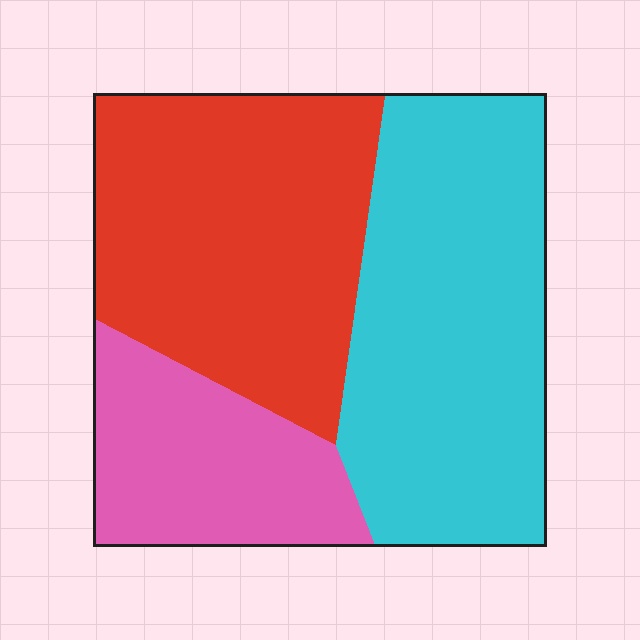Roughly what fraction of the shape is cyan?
Cyan takes up about two fifths (2/5) of the shape.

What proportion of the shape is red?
Red takes up about three eighths (3/8) of the shape.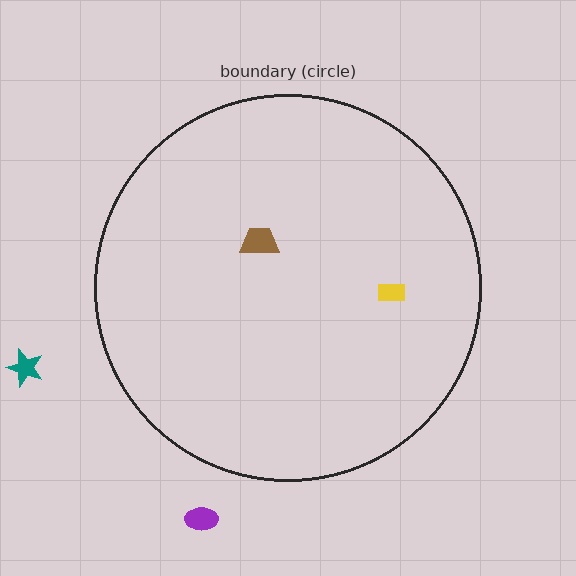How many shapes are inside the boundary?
2 inside, 2 outside.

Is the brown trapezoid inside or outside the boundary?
Inside.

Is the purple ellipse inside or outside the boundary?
Outside.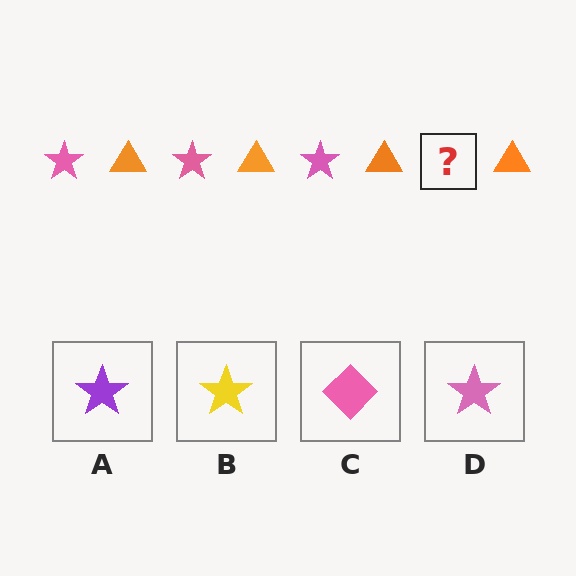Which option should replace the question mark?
Option D.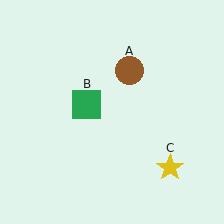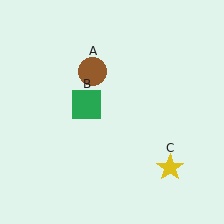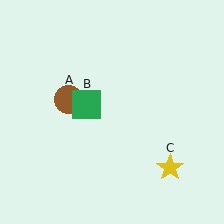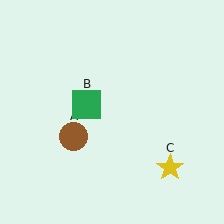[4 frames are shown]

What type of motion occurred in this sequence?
The brown circle (object A) rotated counterclockwise around the center of the scene.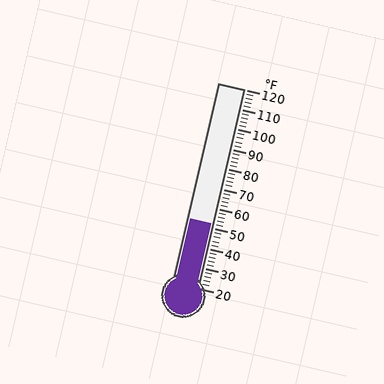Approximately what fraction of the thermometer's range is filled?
The thermometer is filled to approximately 30% of its range.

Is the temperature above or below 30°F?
The temperature is above 30°F.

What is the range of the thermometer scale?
The thermometer scale ranges from 20°F to 120°F.